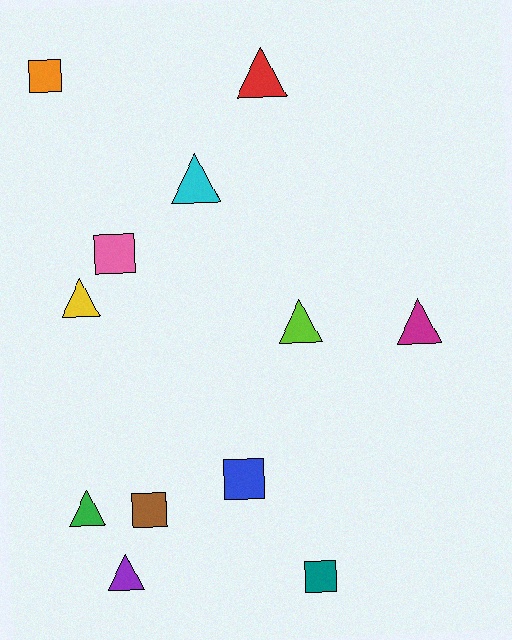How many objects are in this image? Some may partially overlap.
There are 12 objects.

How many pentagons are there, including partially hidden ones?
There are no pentagons.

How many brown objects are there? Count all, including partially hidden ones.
There is 1 brown object.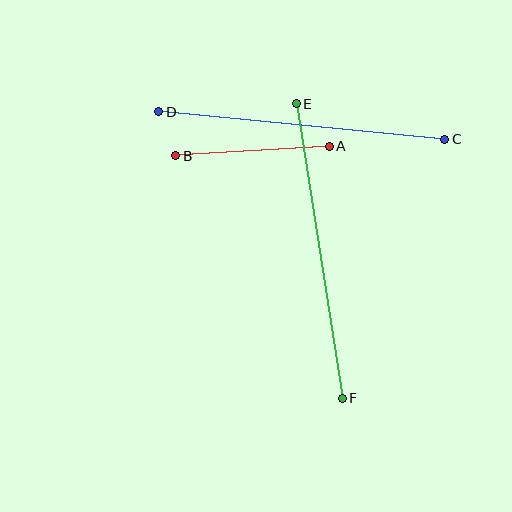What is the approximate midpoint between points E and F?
The midpoint is at approximately (319, 251) pixels.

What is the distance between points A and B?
The distance is approximately 154 pixels.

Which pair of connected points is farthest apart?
Points E and F are farthest apart.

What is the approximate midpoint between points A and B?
The midpoint is at approximately (252, 151) pixels.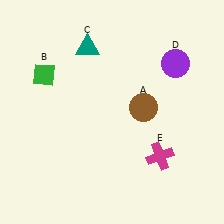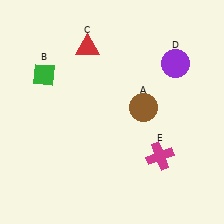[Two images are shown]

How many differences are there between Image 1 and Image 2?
There is 1 difference between the two images.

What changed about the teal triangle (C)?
In Image 1, C is teal. In Image 2, it changed to red.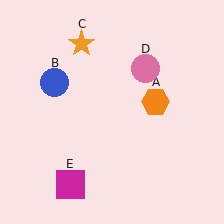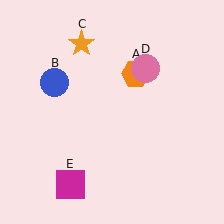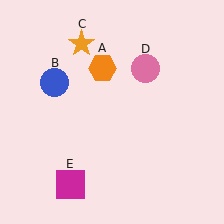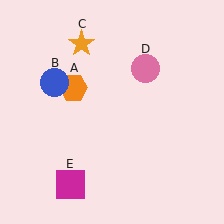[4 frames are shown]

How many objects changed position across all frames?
1 object changed position: orange hexagon (object A).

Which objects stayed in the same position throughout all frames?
Blue circle (object B) and orange star (object C) and pink circle (object D) and magenta square (object E) remained stationary.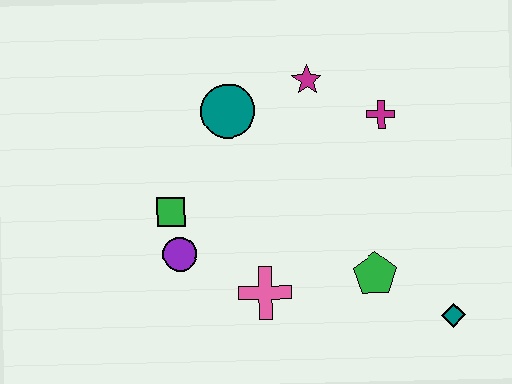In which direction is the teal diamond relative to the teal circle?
The teal diamond is to the right of the teal circle.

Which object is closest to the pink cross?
The purple circle is closest to the pink cross.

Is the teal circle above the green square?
Yes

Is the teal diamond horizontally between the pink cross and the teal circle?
No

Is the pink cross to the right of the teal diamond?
No